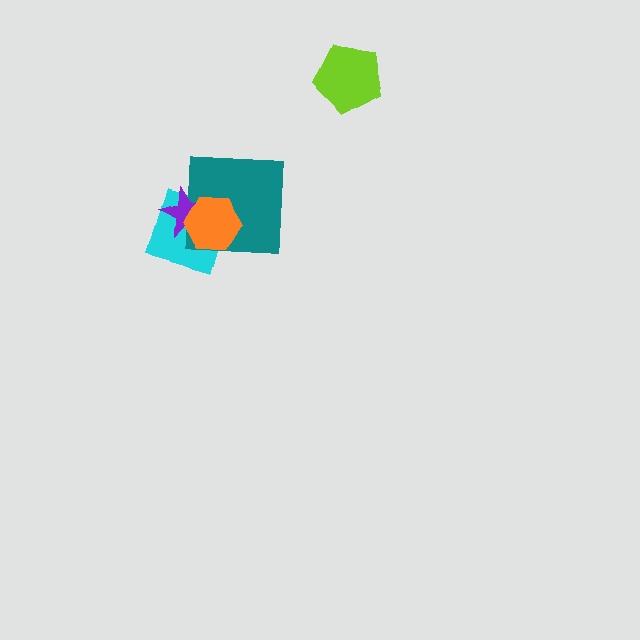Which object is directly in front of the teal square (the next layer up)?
The purple star is directly in front of the teal square.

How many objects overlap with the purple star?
3 objects overlap with the purple star.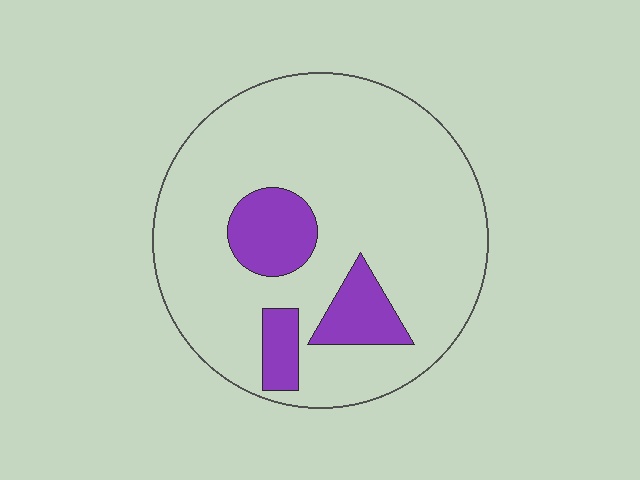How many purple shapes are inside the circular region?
3.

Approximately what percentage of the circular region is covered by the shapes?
Approximately 15%.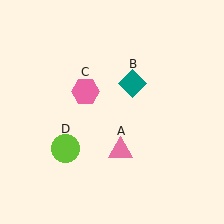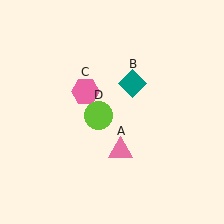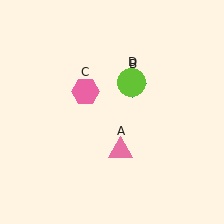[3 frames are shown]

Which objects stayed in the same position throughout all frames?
Pink triangle (object A) and teal diamond (object B) and pink hexagon (object C) remained stationary.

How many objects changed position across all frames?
1 object changed position: lime circle (object D).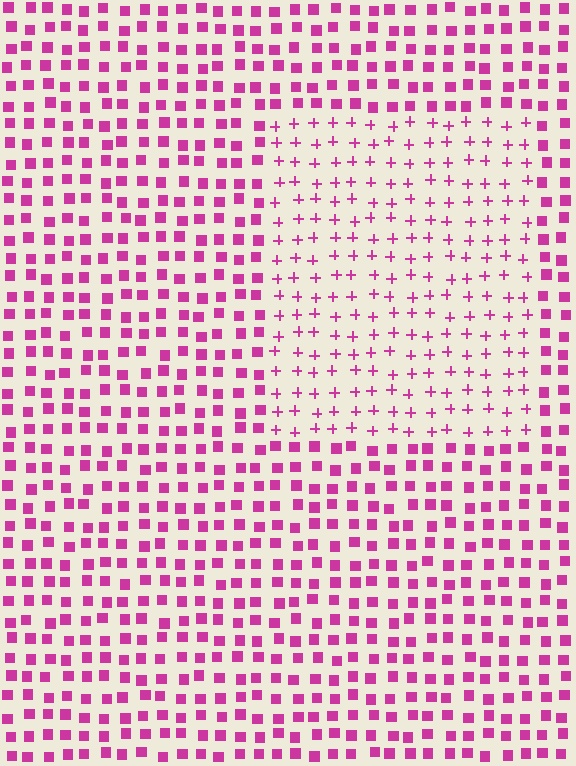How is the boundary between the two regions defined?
The boundary is defined by a change in element shape: plus signs inside vs. squares outside. All elements share the same color and spacing.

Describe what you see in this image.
The image is filled with small magenta elements arranged in a uniform grid. A rectangle-shaped region contains plus signs, while the surrounding area contains squares. The boundary is defined purely by the change in element shape.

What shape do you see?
I see a rectangle.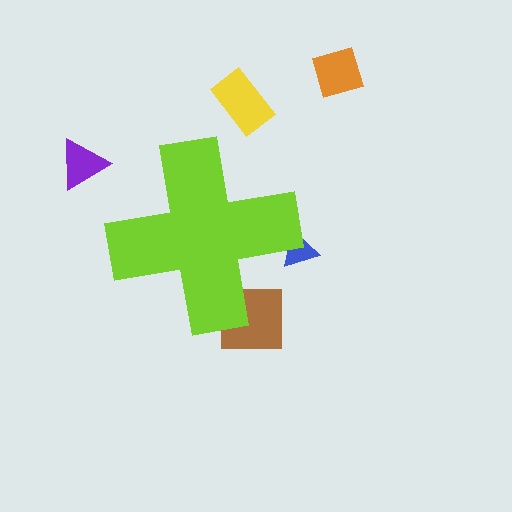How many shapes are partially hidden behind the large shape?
2 shapes are partially hidden.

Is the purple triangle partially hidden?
No, the purple triangle is fully visible.